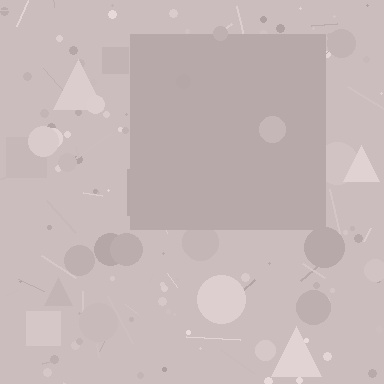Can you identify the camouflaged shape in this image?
The camouflaged shape is a square.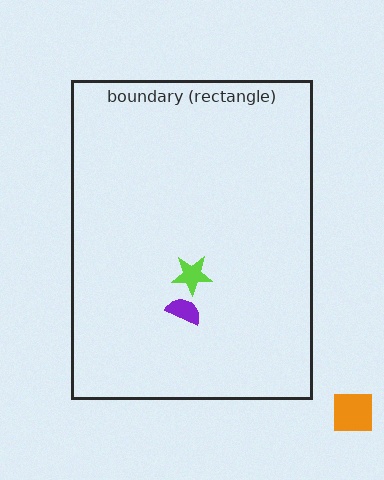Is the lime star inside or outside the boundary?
Inside.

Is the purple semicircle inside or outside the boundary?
Inside.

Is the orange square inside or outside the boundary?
Outside.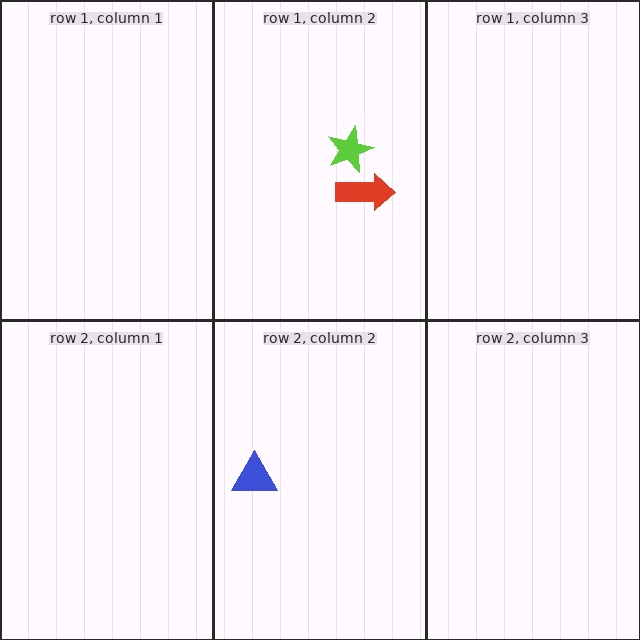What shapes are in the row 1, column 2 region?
The red arrow, the lime star.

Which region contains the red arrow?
The row 1, column 2 region.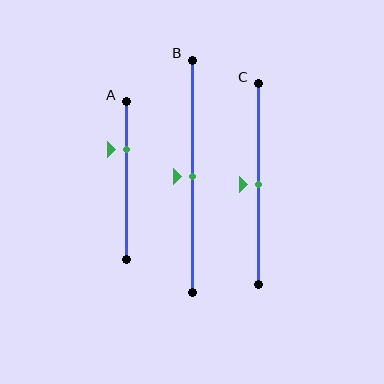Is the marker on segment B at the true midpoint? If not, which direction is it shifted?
Yes, the marker on segment B is at the true midpoint.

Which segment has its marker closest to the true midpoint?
Segment B has its marker closest to the true midpoint.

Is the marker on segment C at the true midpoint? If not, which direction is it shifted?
Yes, the marker on segment C is at the true midpoint.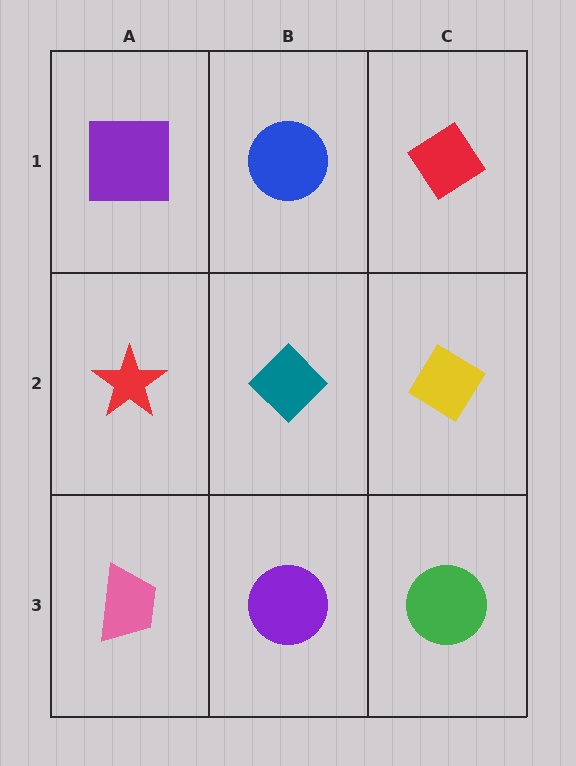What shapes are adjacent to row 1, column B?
A teal diamond (row 2, column B), a purple square (row 1, column A), a red diamond (row 1, column C).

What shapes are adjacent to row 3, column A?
A red star (row 2, column A), a purple circle (row 3, column B).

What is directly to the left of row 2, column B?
A red star.